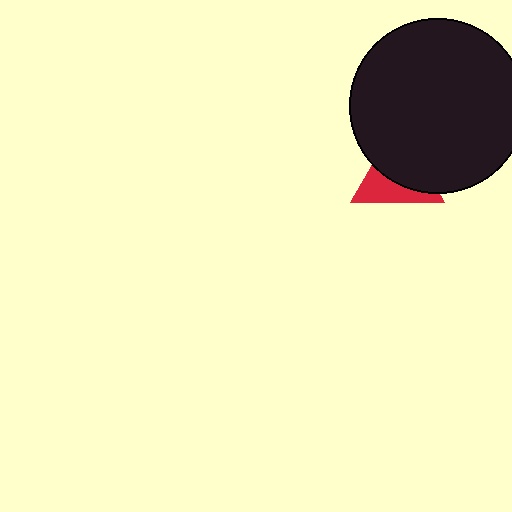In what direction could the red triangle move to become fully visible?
The red triangle could move down. That would shift it out from behind the black circle entirely.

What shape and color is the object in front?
The object in front is a black circle.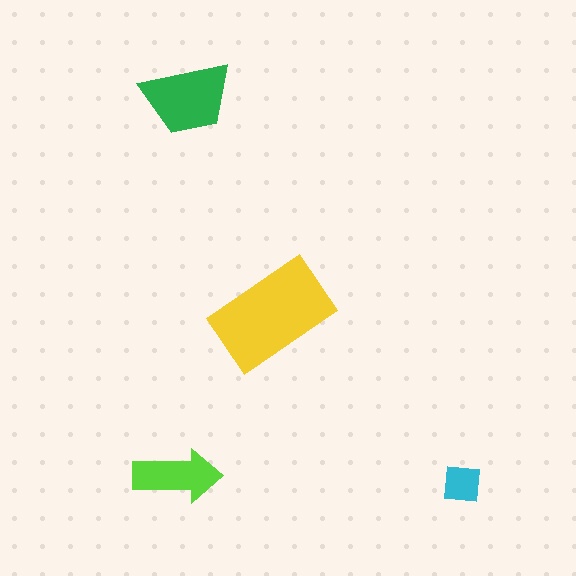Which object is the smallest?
The cyan square.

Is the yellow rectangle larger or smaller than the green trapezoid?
Larger.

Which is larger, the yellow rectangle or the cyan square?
The yellow rectangle.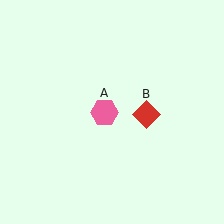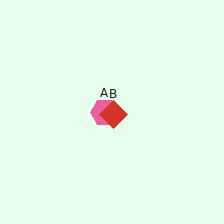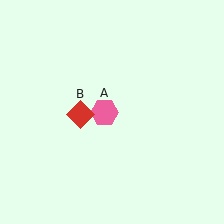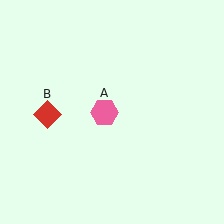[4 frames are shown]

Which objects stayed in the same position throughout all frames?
Pink hexagon (object A) remained stationary.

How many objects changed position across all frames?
1 object changed position: red diamond (object B).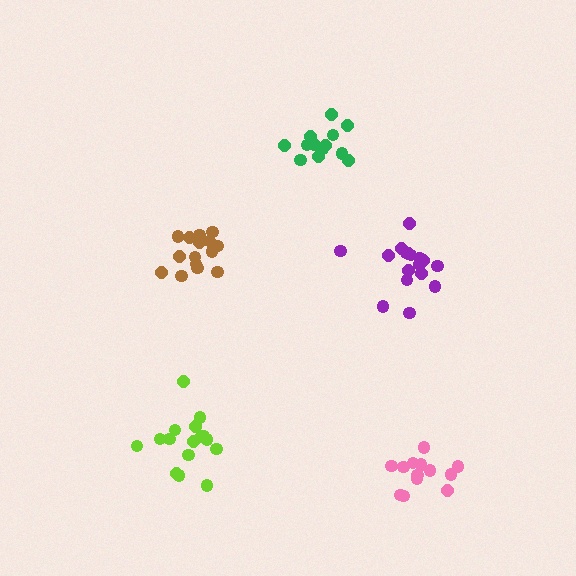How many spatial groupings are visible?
There are 5 spatial groupings.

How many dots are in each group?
Group 1: 14 dots, Group 2: 16 dots, Group 3: 15 dots, Group 4: 13 dots, Group 5: 17 dots (75 total).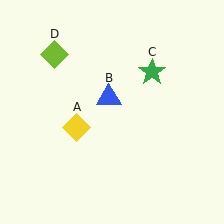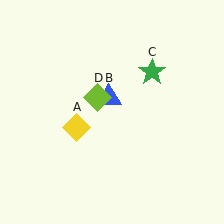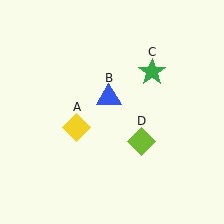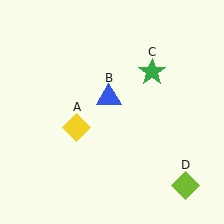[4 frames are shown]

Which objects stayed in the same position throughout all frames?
Yellow diamond (object A) and blue triangle (object B) and green star (object C) remained stationary.